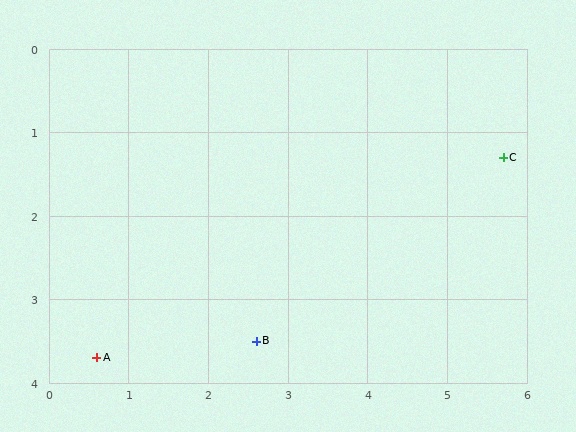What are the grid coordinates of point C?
Point C is at approximately (5.7, 1.3).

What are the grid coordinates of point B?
Point B is at approximately (2.6, 3.5).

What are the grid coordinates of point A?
Point A is at approximately (0.6, 3.7).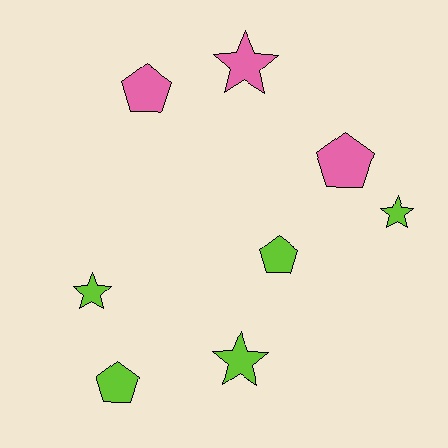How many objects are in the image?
There are 8 objects.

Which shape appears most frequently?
Star, with 4 objects.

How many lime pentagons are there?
There are 2 lime pentagons.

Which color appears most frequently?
Lime, with 5 objects.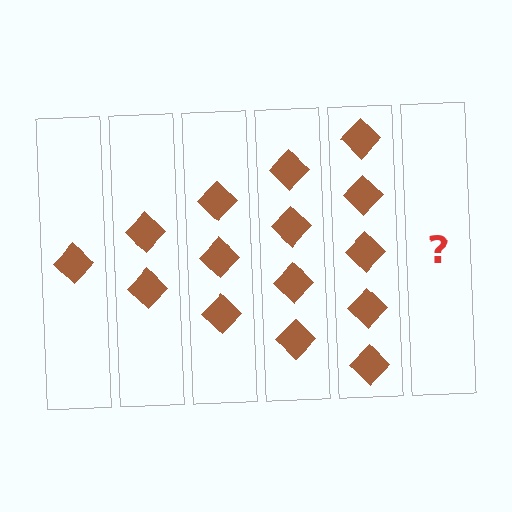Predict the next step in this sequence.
The next step is 6 diamonds.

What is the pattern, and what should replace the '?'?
The pattern is that each step adds one more diamond. The '?' should be 6 diamonds.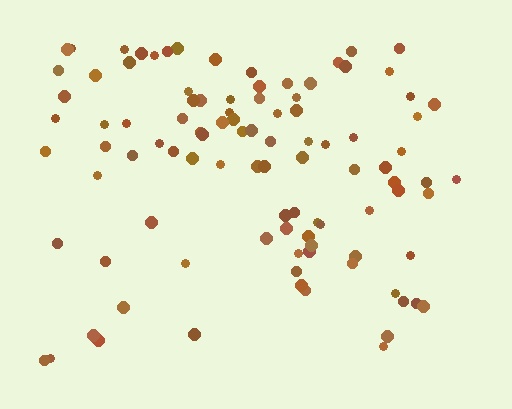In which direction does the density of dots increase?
From bottom to top, with the top side densest.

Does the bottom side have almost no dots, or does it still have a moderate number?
Still a moderate number, just noticeably fewer than the top.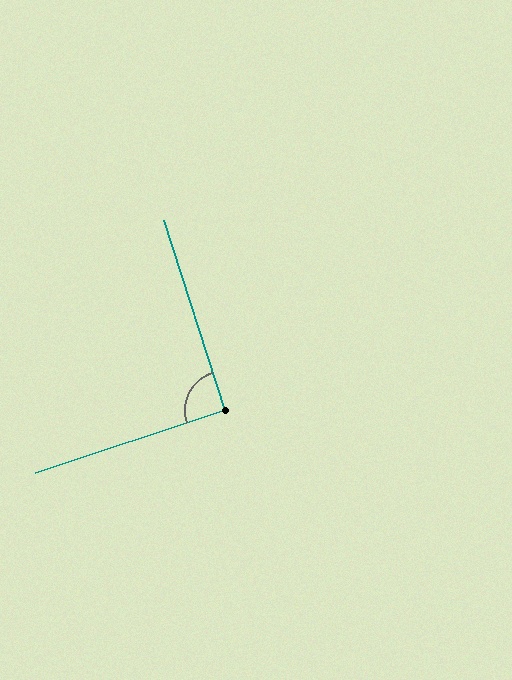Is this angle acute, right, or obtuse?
It is approximately a right angle.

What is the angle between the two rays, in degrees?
Approximately 91 degrees.